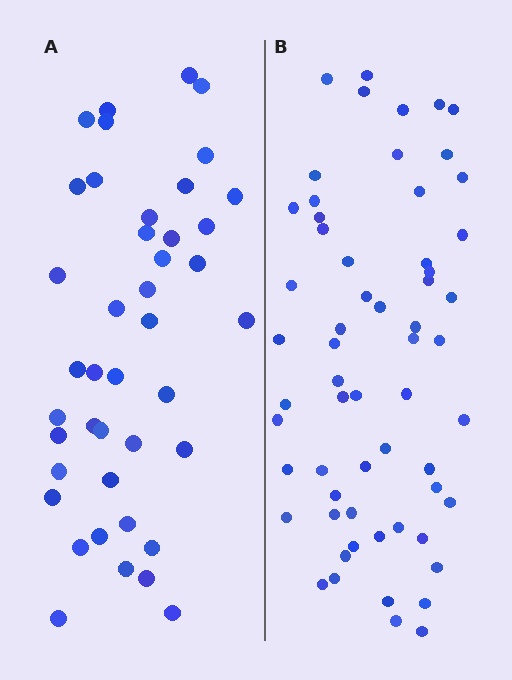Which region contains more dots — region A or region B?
Region B (the right region) has more dots.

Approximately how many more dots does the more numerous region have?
Region B has approximately 20 more dots than region A.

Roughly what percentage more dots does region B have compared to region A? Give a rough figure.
About 45% more.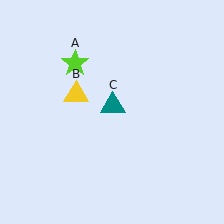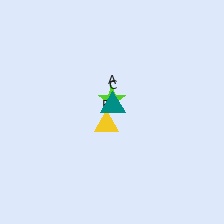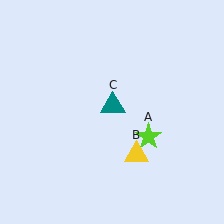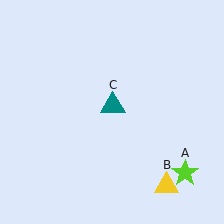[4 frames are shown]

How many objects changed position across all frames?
2 objects changed position: lime star (object A), yellow triangle (object B).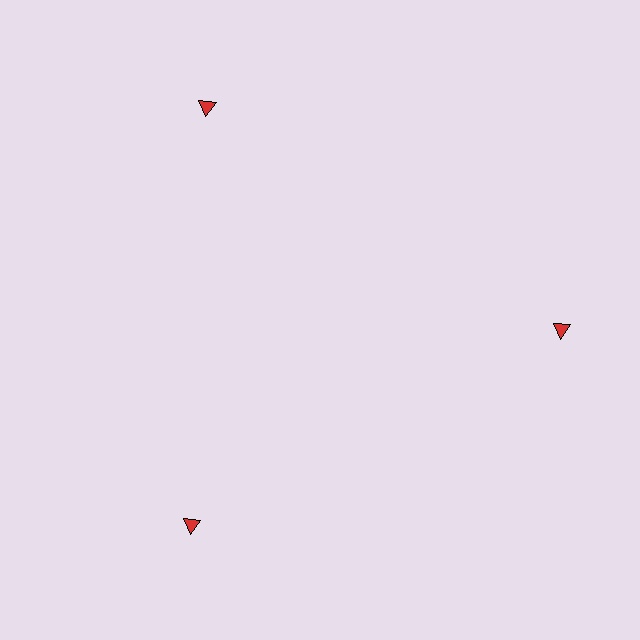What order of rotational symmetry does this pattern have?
This pattern has 3-fold rotational symmetry.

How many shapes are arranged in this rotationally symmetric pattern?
There are 3 shapes, arranged in 3 groups of 1.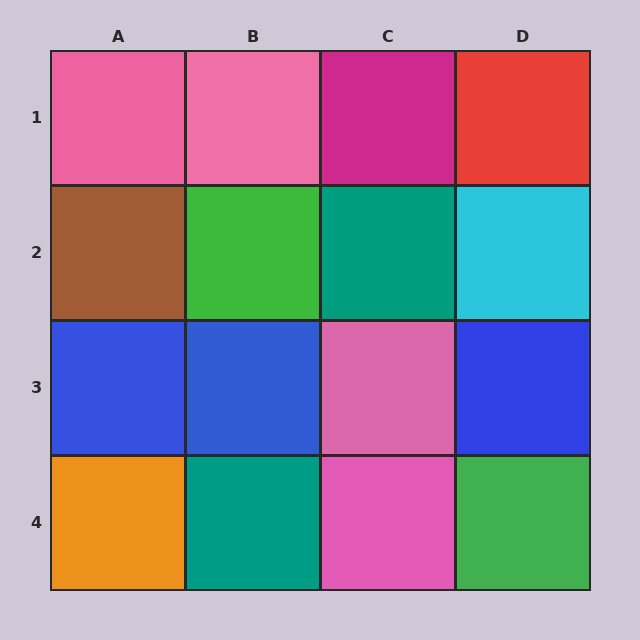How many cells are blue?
3 cells are blue.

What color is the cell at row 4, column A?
Orange.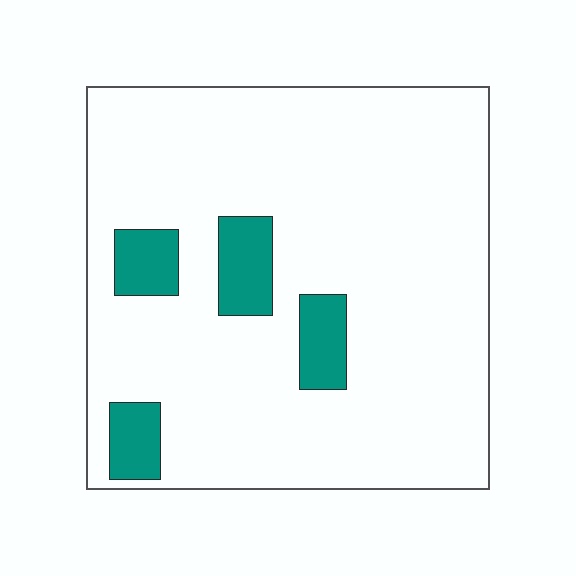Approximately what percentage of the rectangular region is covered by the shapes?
Approximately 10%.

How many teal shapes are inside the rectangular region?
4.